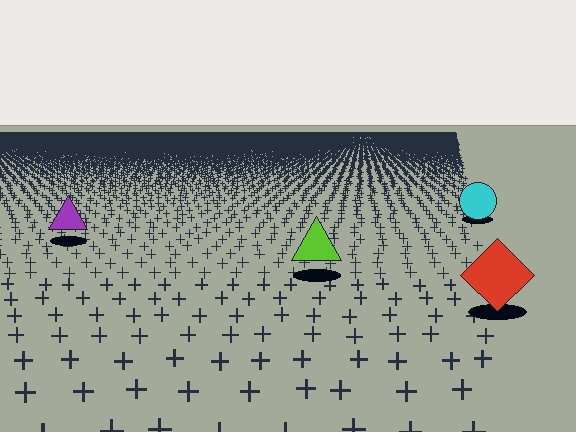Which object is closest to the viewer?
The red diamond is closest. The texture marks near it are larger and more spread out.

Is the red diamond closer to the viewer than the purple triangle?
Yes. The red diamond is closer — you can tell from the texture gradient: the ground texture is coarser near it.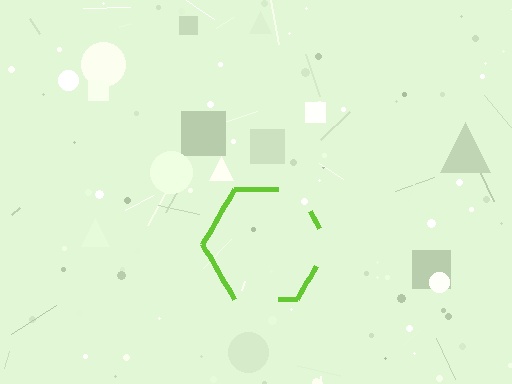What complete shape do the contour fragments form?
The contour fragments form a hexagon.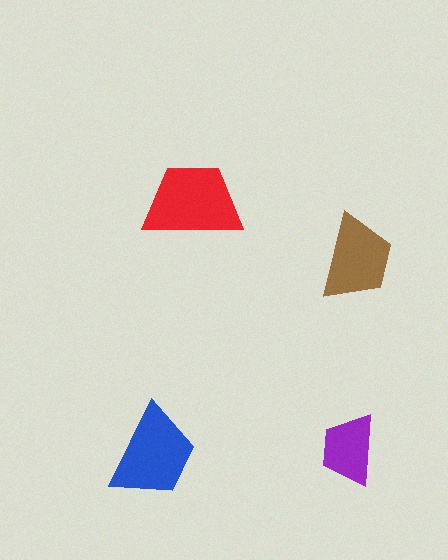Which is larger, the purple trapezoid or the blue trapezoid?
The blue one.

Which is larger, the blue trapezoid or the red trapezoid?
The red one.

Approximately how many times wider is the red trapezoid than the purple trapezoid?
About 1.5 times wider.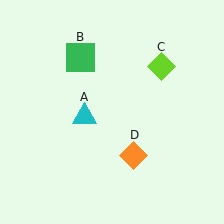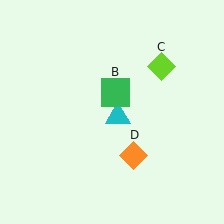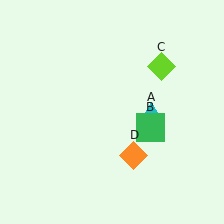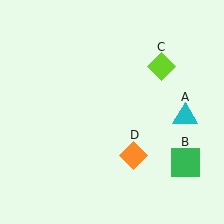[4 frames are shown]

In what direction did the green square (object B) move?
The green square (object B) moved down and to the right.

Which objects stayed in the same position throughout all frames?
Lime diamond (object C) and orange diamond (object D) remained stationary.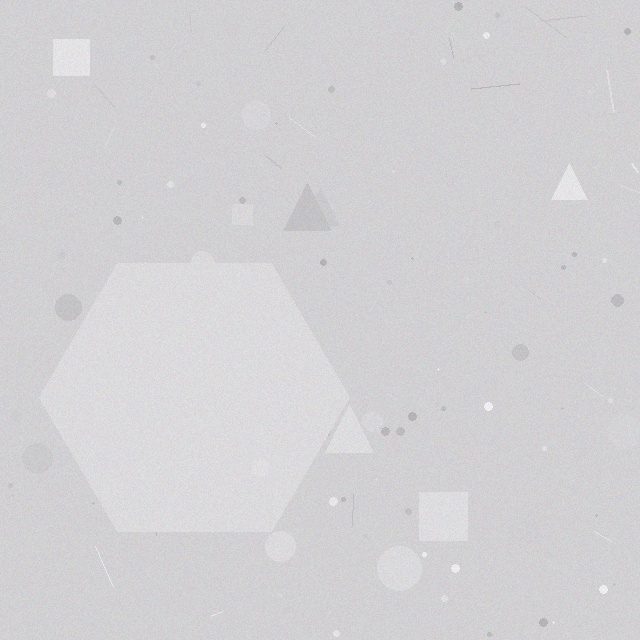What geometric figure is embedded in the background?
A hexagon is embedded in the background.